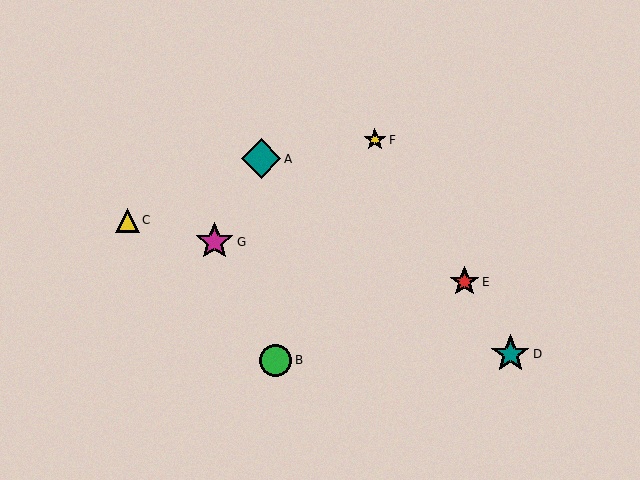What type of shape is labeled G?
Shape G is a magenta star.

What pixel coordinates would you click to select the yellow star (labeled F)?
Click at (375, 140) to select the yellow star F.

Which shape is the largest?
The teal diamond (labeled A) is the largest.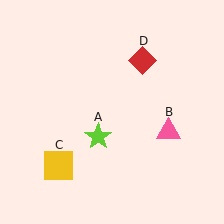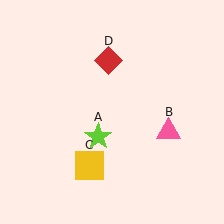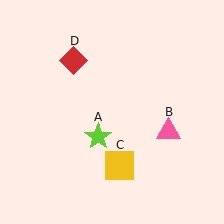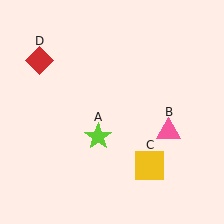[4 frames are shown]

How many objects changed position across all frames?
2 objects changed position: yellow square (object C), red diamond (object D).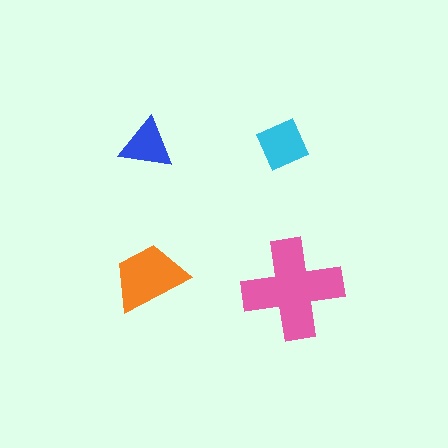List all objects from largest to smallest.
The pink cross, the orange trapezoid, the cyan square, the blue triangle.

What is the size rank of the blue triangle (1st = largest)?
4th.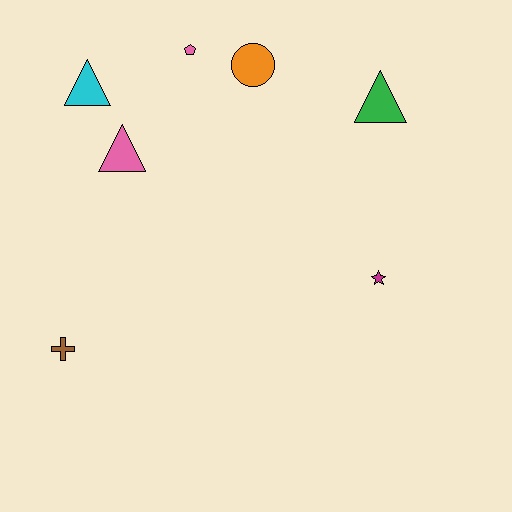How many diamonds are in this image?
There are no diamonds.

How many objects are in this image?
There are 7 objects.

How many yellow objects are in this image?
There are no yellow objects.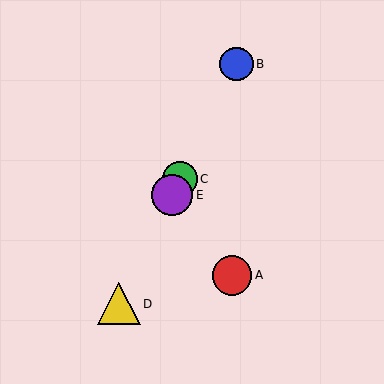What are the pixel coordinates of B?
Object B is at (236, 64).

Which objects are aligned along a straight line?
Objects B, C, D, E are aligned along a straight line.